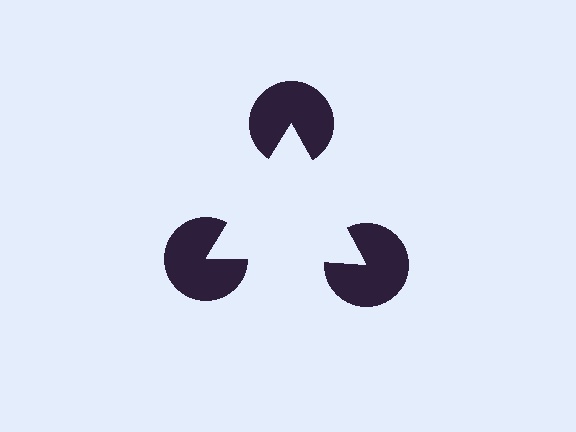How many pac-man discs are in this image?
There are 3 — one at each vertex of the illusory triangle.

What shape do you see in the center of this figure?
An illusory triangle — its edges are inferred from the aligned wedge cuts in the pac-man discs, not physically drawn.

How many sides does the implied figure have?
3 sides.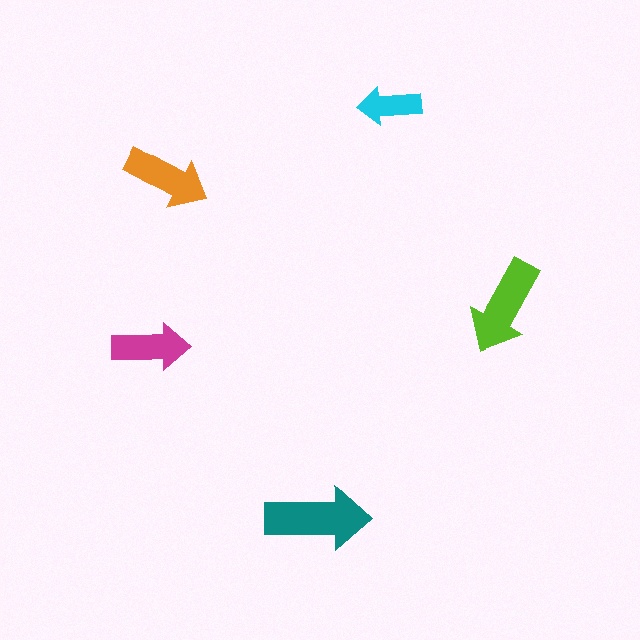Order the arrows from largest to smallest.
the teal one, the lime one, the orange one, the magenta one, the cyan one.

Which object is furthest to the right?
The lime arrow is rightmost.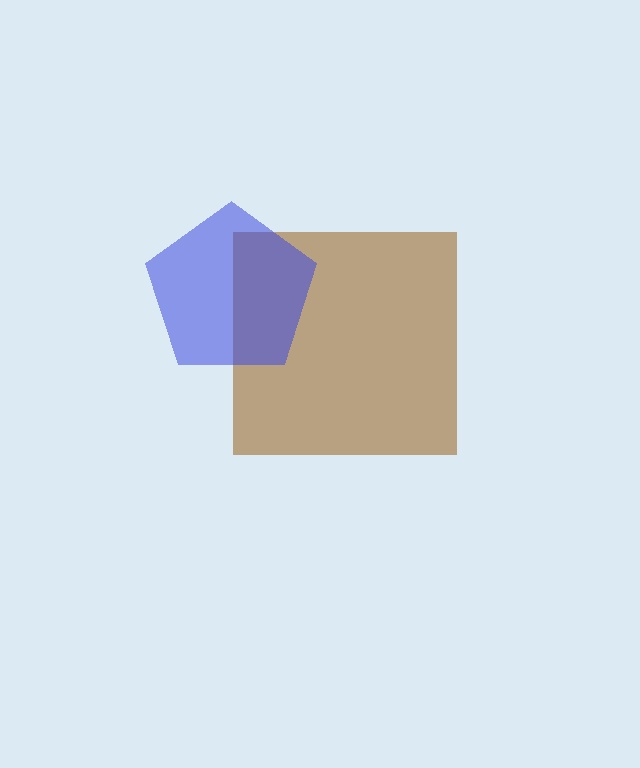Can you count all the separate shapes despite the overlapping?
Yes, there are 2 separate shapes.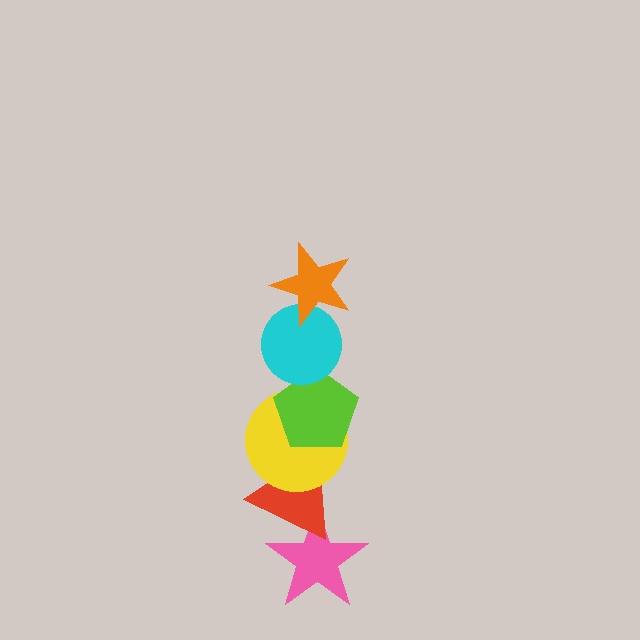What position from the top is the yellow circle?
The yellow circle is 4th from the top.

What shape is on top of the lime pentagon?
The cyan circle is on top of the lime pentagon.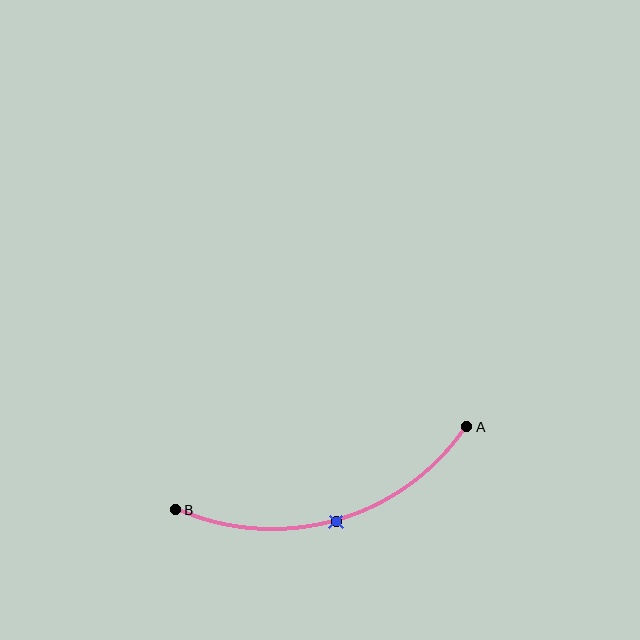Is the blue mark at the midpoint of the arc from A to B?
Yes. The blue mark lies on the arc at equal arc-length from both A and B — it is the arc midpoint.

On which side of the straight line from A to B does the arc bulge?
The arc bulges below the straight line connecting A and B.